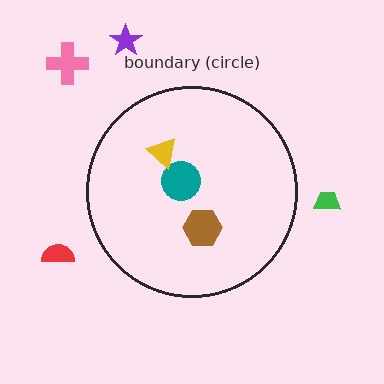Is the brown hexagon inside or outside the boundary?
Inside.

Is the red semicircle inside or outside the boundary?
Outside.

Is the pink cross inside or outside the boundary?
Outside.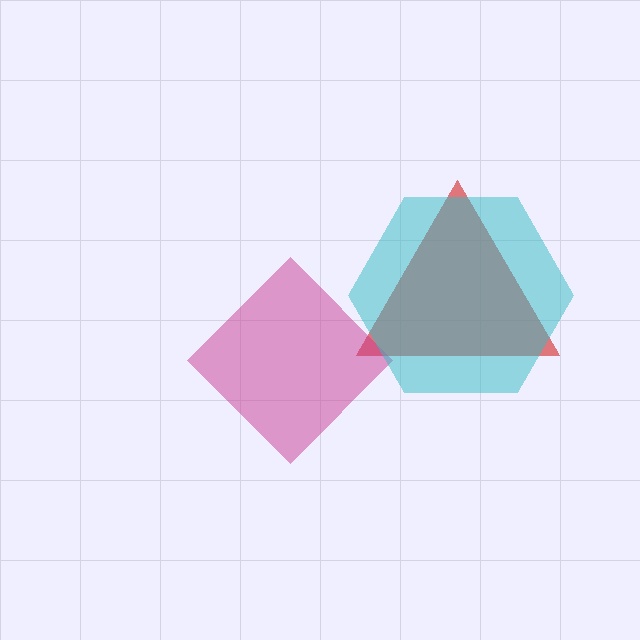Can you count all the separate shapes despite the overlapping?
Yes, there are 3 separate shapes.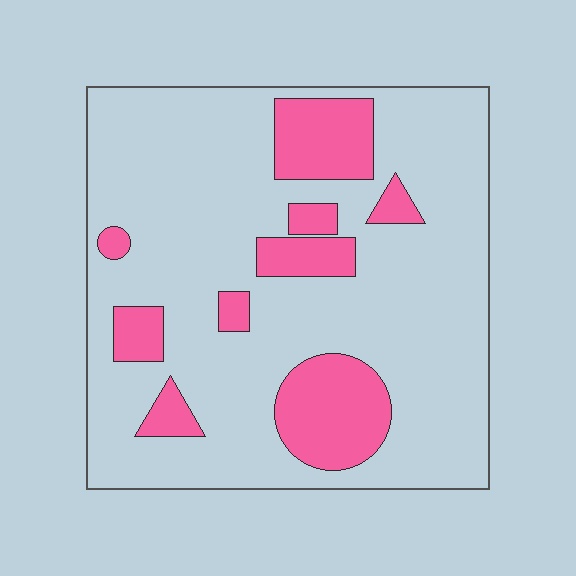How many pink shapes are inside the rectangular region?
9.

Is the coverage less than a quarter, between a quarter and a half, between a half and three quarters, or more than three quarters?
Less than a quarter.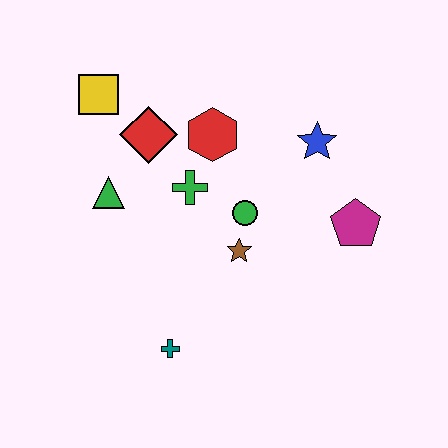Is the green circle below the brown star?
No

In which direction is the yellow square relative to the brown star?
The yellow square is above the brown star.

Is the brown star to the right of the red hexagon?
Yes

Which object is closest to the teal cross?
The brown star is closest to the teal cross.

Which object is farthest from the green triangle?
The magenta pentagon is farthest from the green triangle.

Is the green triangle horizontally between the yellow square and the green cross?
Yes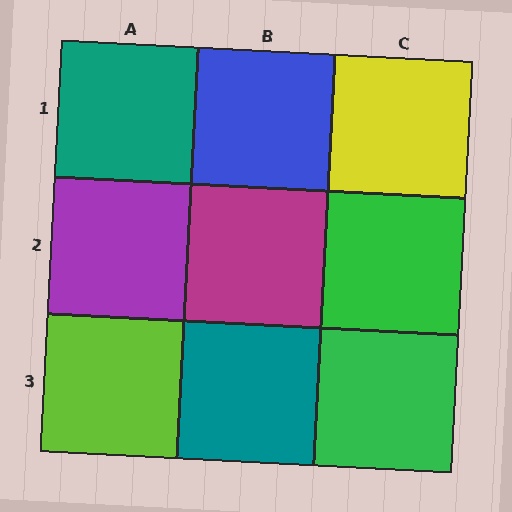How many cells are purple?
1 cell is purple.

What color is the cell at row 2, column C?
Green.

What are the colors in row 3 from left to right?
Lime, teal, green.